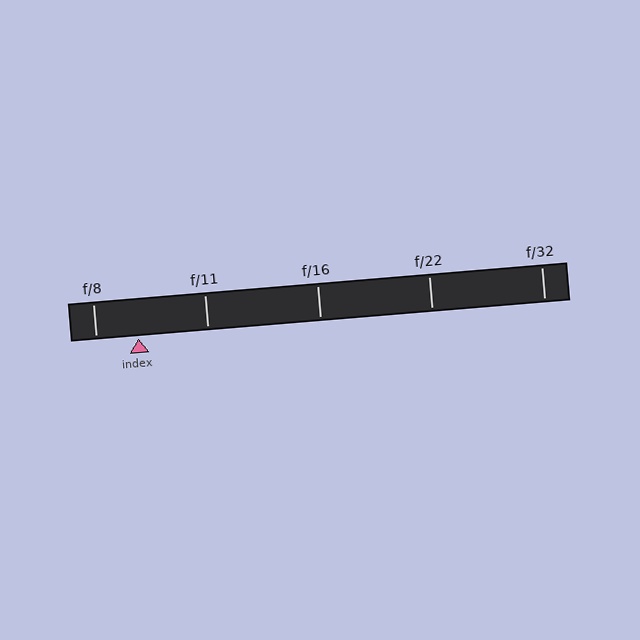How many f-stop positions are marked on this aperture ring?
There are 5 f-stop positions marked.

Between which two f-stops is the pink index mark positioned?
The index mark is between f/8 and f/11.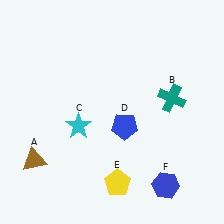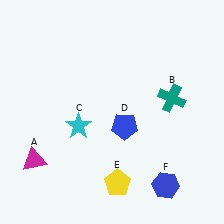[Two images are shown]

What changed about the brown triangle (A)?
In Image 1, A is brown. In Image 2, it changed to magenta.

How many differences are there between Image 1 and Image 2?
There is 1 difference between the two images.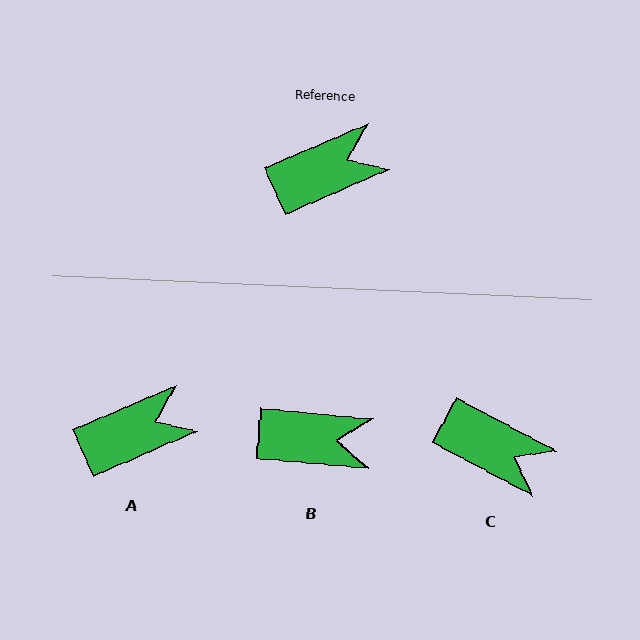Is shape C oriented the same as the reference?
No, it is off by about 52 degrees.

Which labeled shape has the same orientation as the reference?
A.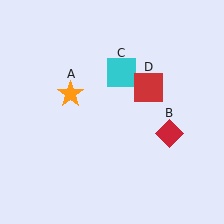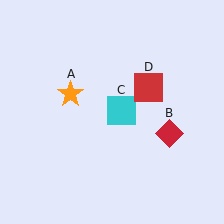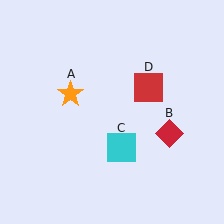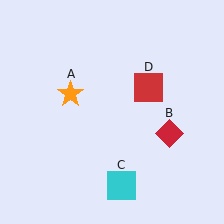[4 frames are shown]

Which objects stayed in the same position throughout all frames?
Orange star (object A) and red diamond (object B) and red square (object D) remained stationary.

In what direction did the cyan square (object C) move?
The cyan square (object C) moved down.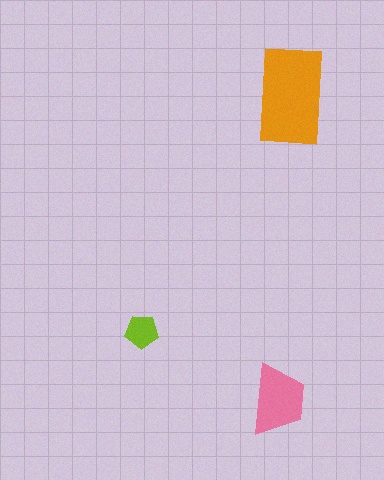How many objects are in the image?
There are 3 objects in the image.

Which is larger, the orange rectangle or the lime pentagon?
The orange rectangle.